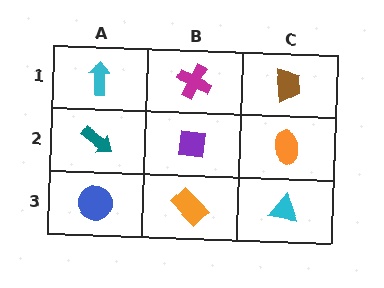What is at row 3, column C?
A cyan triangle.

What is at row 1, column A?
A cyan arrow.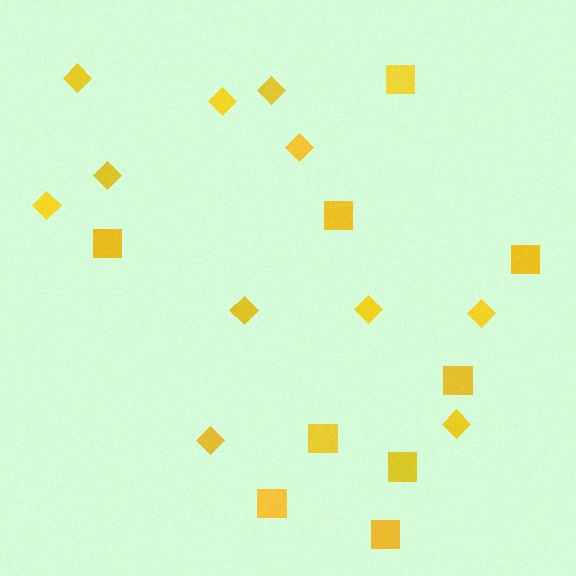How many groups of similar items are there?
There are 2 groups: one group of diamonds (11) and one group of squares (9).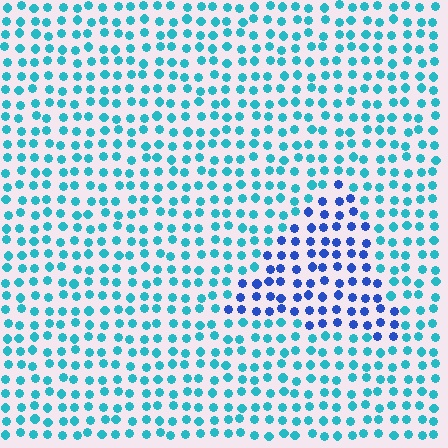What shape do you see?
I see a triangle.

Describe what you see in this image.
The image is filled with small cyan elements in a uniform arrangement. A triangle-shaped region is visible where the elements are tinted to a slightly different hue, forming a subtle color boundary.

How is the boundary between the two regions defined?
The boundary is defined purely by a slight shift in hue (about 41 degrees). Spacing, size, and orientation are identical on both sides.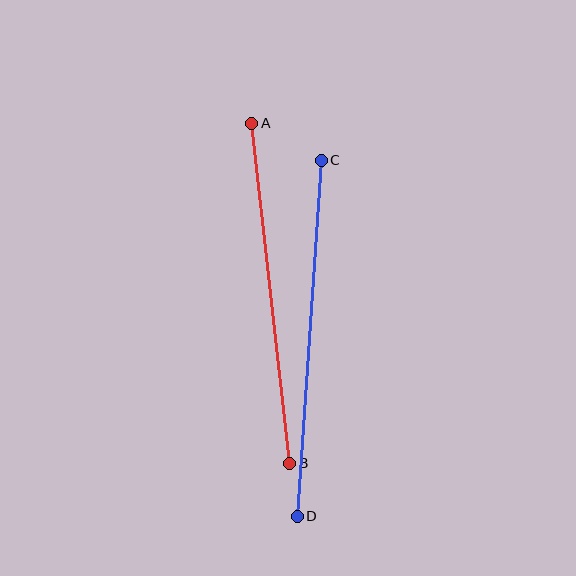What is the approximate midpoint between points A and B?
The midpoint is at approximately (271, 293) pixels.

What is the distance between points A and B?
The distance is approximately 342 pixels.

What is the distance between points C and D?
The distance is approximately 357 pixels.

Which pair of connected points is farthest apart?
Points C and D are farthest apart.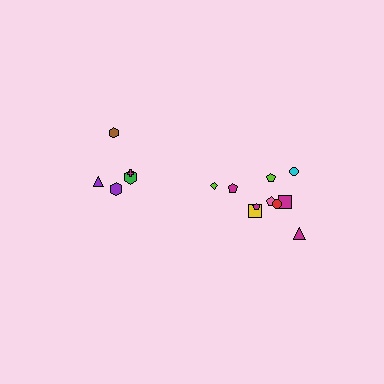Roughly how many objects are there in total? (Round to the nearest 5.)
Roughly 15 objects in total.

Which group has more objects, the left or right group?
The right group.